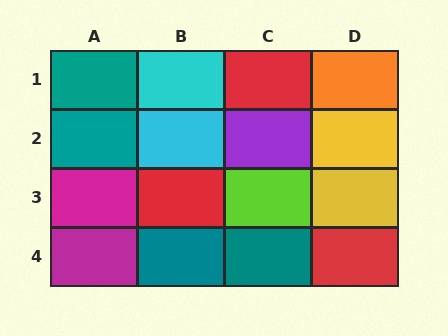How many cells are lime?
1 cell is lime.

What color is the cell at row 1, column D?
Orange.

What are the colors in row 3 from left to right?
Magenta, red, lime, yellow.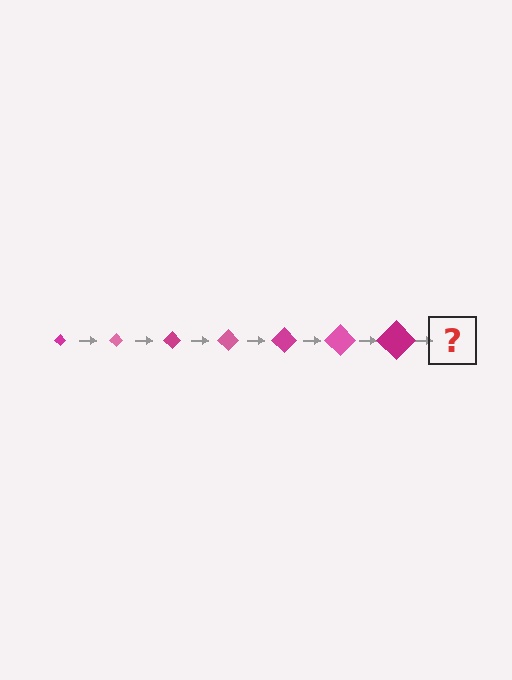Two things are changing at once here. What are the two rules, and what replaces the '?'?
The two rules are that the diamond grows larger each step and the color cycles through magenta and pink. The '?' should be a pink diamond, larger than the previous one.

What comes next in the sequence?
The next element should be a pink diamond, larger than the previous one.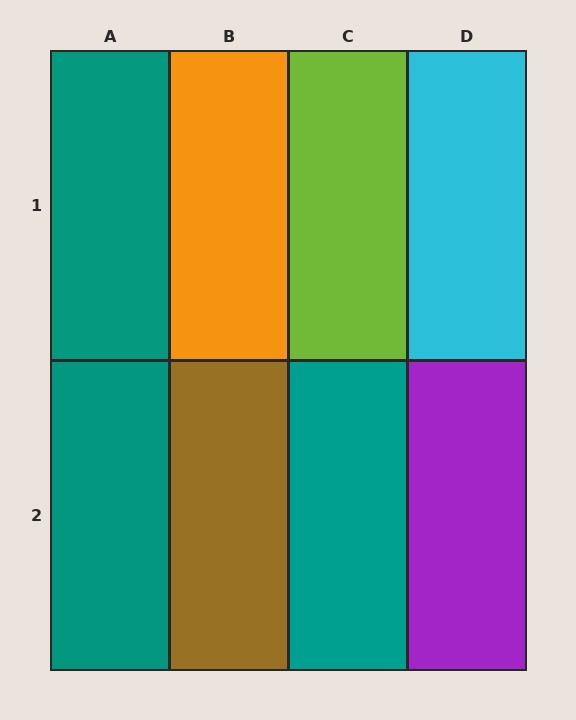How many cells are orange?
1 cell is orange.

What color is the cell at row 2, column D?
Purple.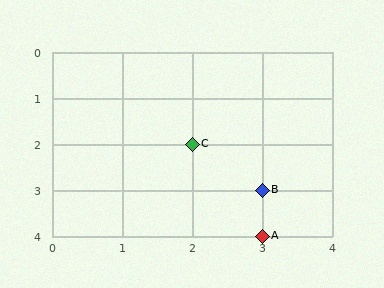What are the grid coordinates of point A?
Point A is at grid coordinates (3, 4).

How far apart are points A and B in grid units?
Points A and B are 1 row apart.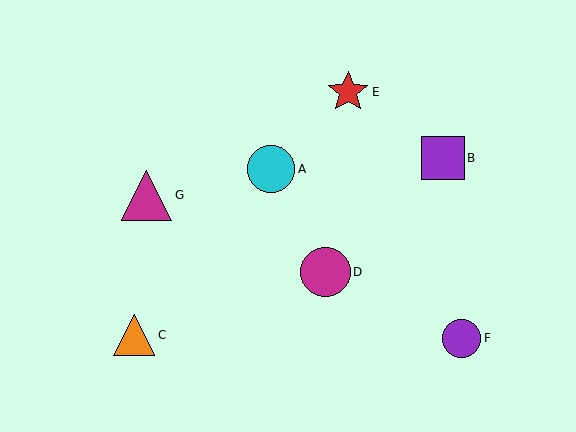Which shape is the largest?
The magenta triangle (labeled G) is the largest.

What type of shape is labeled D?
Shape D is a magenta circle.